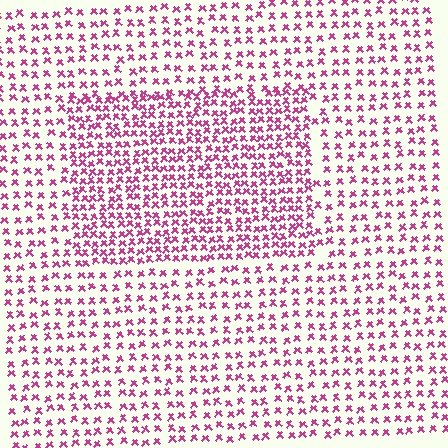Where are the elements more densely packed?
The elements are more densely packed inside the rectangle boundary.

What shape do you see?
I see a rectangle.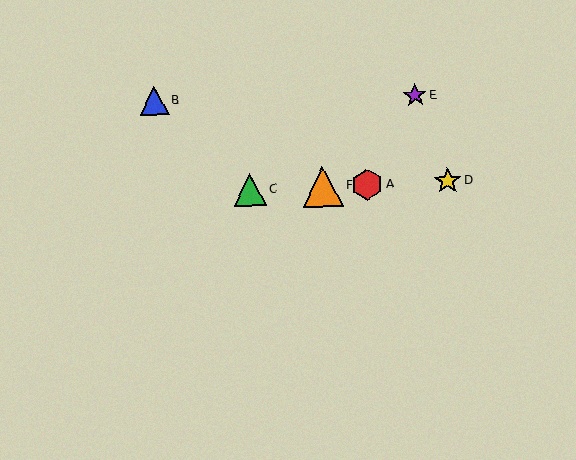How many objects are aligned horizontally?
4 objects (A, C, D, F) are aligned horizontally.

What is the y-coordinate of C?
Object C is at y≈190.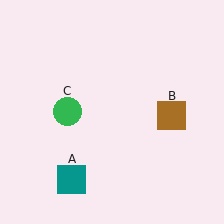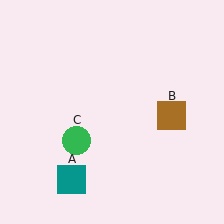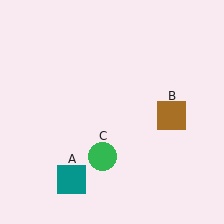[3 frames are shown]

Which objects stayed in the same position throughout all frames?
Teal square (object A) and brown square (object B) remained stationary.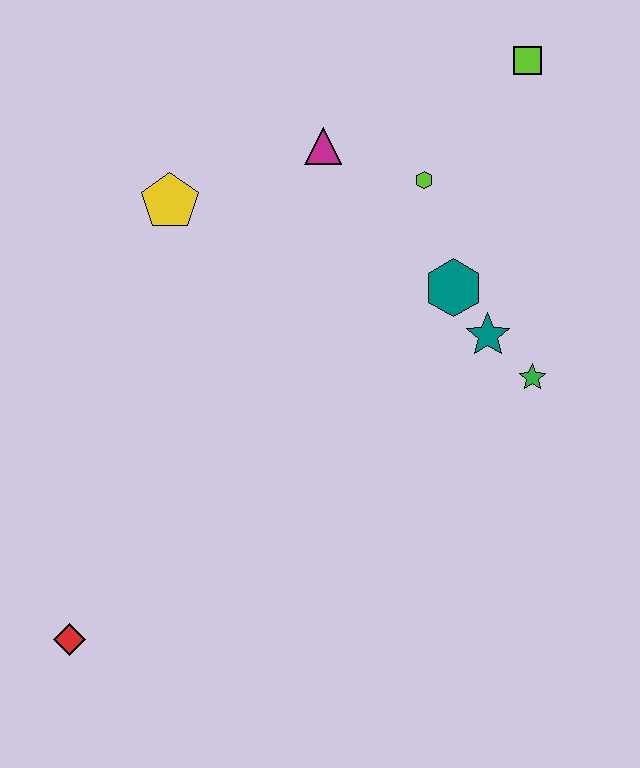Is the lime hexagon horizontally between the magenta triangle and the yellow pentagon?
No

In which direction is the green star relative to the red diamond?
The green star is to the right of the red diamond.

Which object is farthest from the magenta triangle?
The red diamond is farthest from the magenta triangle.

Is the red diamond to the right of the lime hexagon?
No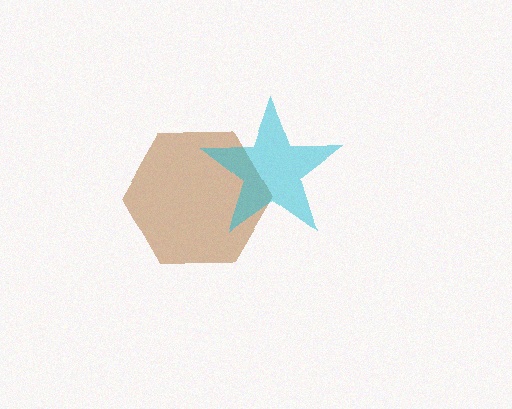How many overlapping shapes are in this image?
There are 2 overlapping shapes in the image.